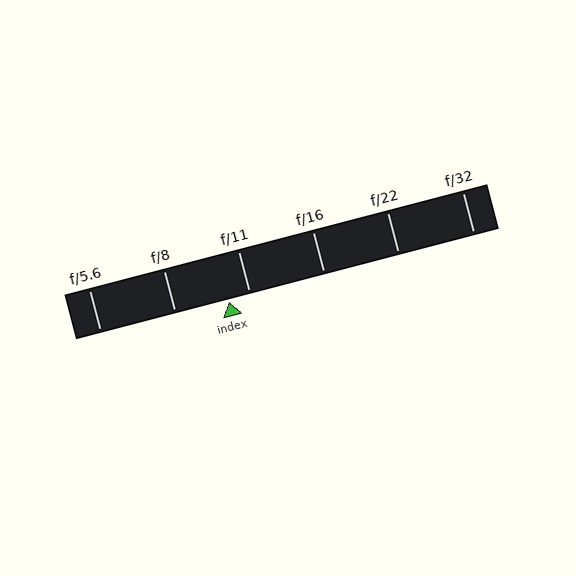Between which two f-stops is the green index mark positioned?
The index mark is between f/8 and f/11.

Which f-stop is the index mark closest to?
The index mark is closest to f/11.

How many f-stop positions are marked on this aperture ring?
There are 6 f-stop positions marked.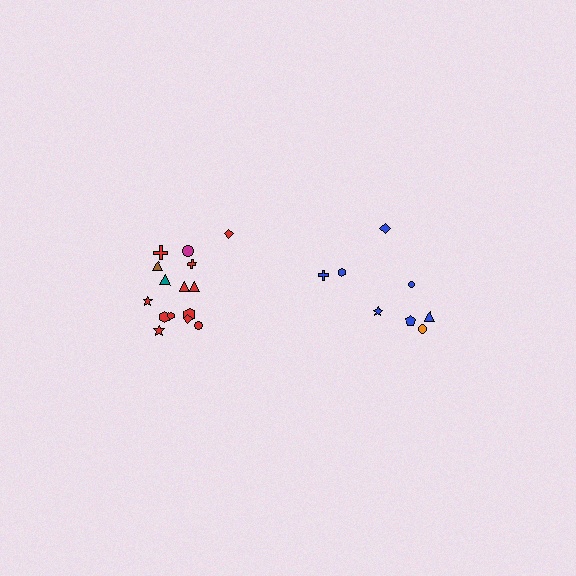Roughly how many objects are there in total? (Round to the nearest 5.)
Roughly 25 objects in total.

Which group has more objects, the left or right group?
The left group.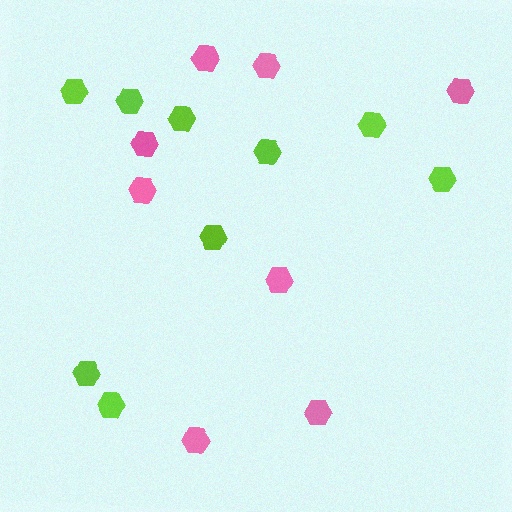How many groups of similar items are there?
There are 2 groups: one group of lime hexagons (9) and one group of pink hexagons (8).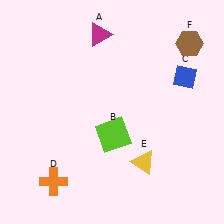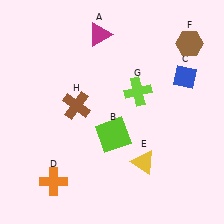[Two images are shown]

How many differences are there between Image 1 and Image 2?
There are 2 differences between the two images.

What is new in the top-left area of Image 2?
A brown cross (H) was added in the top-left area of Image 2.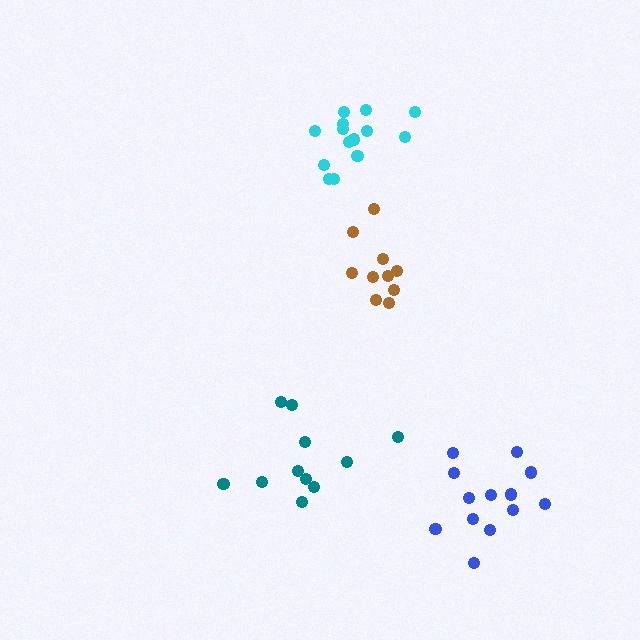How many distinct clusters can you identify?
There are 4 distinct clusters.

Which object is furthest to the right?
The blue cluster is rightmost.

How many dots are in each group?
Group 1: 11 dots, Group 2: 14 dots, Group 3: 10 dots, Group 4: 13 dots (48 total).